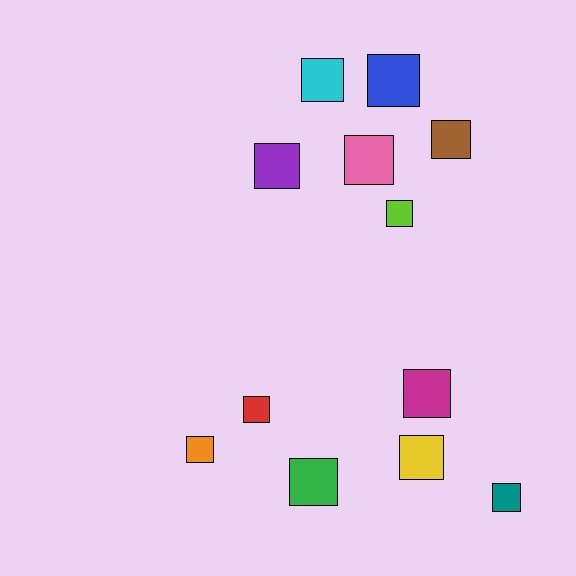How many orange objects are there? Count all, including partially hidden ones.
There is 1 orange object.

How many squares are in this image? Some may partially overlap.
There are 12 squares.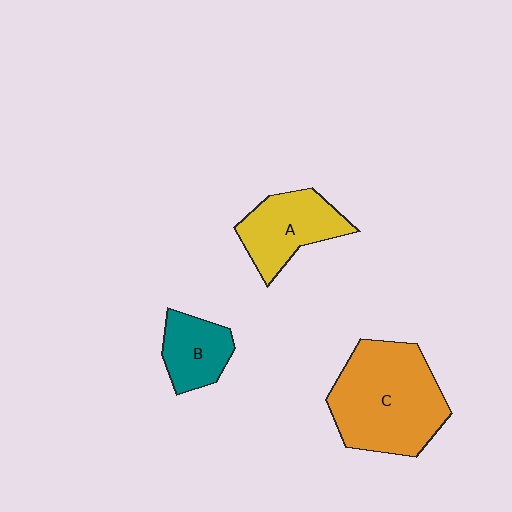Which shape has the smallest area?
Shape B (teal).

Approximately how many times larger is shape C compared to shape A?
Approximately 1.8 times.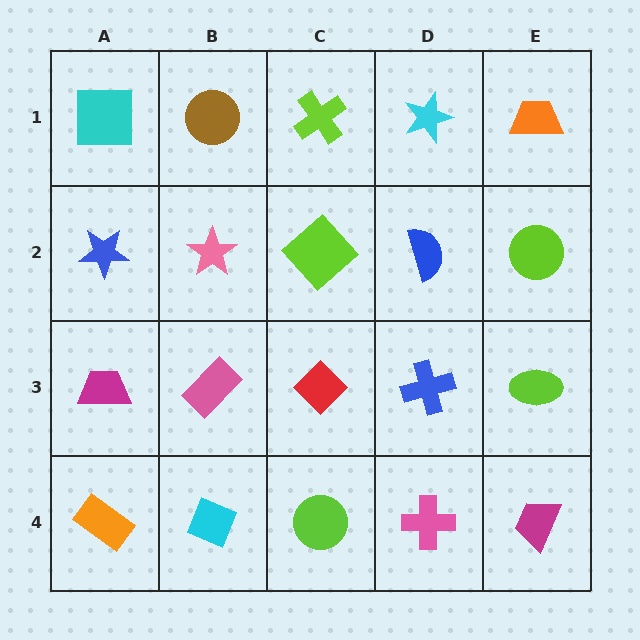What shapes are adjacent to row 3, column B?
A pink star (row 2, column B), a cyan diamond (row 4, column B), a magenta trapezoid (row 3, column A), a red diamond (row 3, column C).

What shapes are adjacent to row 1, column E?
A lime circle (row 2, column E), a cyan star (row 1, column D).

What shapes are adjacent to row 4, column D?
A blue cross (row 3, column D), a lime circle (row 4, column C), a magenta trapezoid (row 4, column E).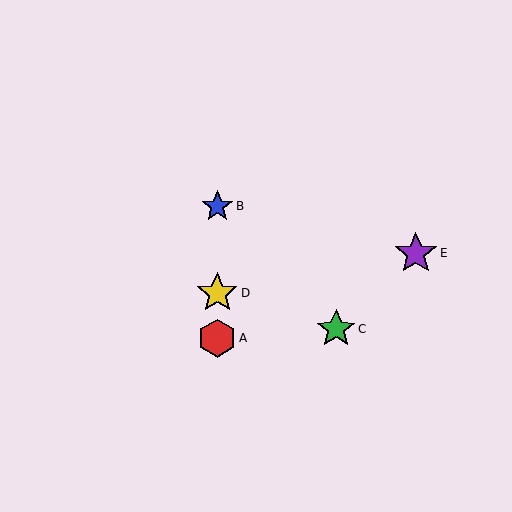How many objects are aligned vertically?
3 objects (A, B, D) are aligned vertically.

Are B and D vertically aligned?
Yes, both are at x≈217.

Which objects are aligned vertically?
Objects A, B, D are aligned vertically.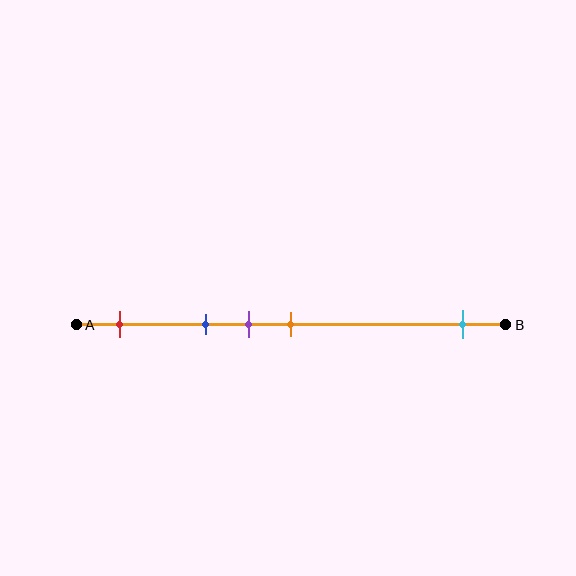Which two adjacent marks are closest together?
The purple and orange marks are the closest adjacent pair.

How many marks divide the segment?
There are 5 marks dividing the segment.